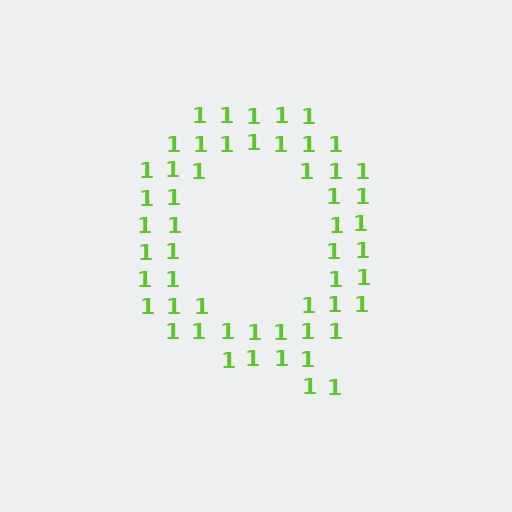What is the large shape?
The large shape is the letter Q.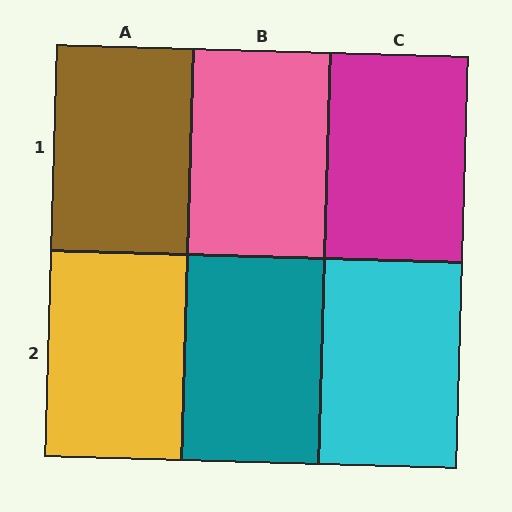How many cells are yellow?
1 cell is yellow.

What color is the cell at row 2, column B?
Teal.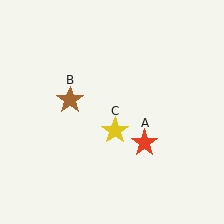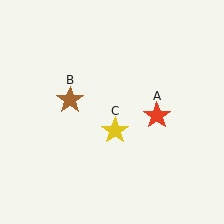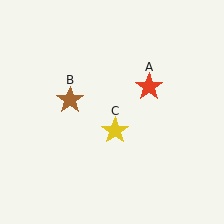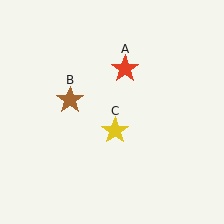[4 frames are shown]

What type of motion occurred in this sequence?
The red star (object A) rotated counterclockwise around the center of the scene.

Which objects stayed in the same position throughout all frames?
Brown star (object B) and yellow star (object C) remained stationary.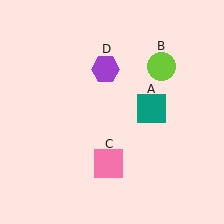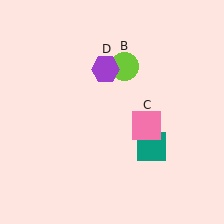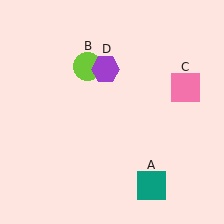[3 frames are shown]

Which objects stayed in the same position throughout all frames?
Purple hexagon (object D) remained stationary.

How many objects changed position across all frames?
3 objects changed position: teal square (object A), lime circle (object B), pink square (object C).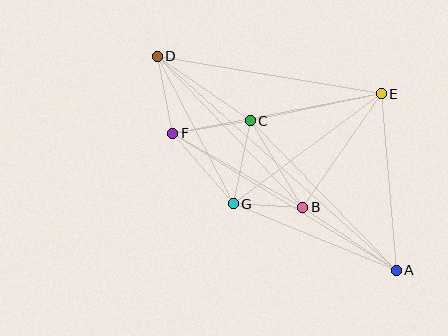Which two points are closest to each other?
Points B and G are closest to each other.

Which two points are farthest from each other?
Points A and D are farthest from each other.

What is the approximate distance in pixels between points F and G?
The distance between F and G is approximately 93 pixels.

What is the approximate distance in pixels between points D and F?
The distance between D and F is approximately 79 pixels.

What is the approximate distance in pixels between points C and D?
The distance between C and D is approximately 113 pixels.